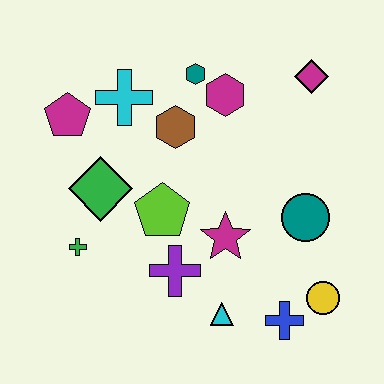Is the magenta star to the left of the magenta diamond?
Yes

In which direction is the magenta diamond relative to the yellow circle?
The magenta diamond is above the yellow circle.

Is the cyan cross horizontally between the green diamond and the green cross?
No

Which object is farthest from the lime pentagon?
The magenta diamond is farthest from the lime pentagon.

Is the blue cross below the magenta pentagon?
Yes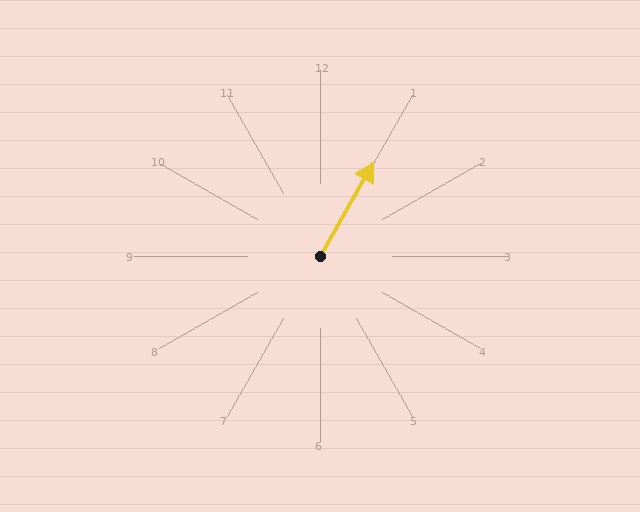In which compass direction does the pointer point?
Northeast.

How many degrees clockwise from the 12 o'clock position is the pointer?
Approximately 30 degrees.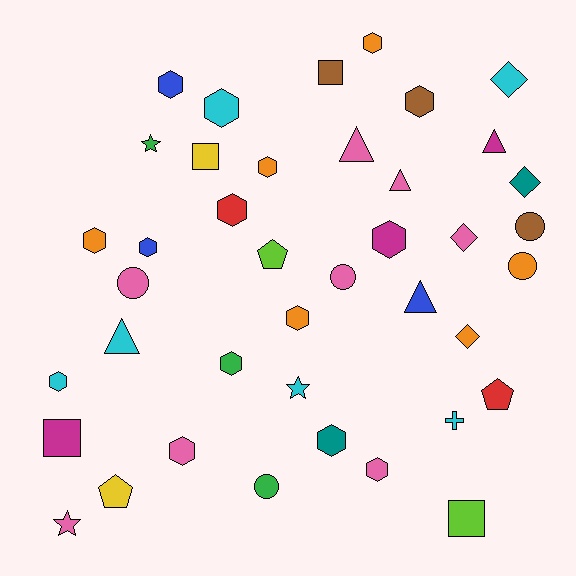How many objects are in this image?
There are 40 objects.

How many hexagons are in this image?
There are 15 hexagons.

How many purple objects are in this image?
There are no purple objects.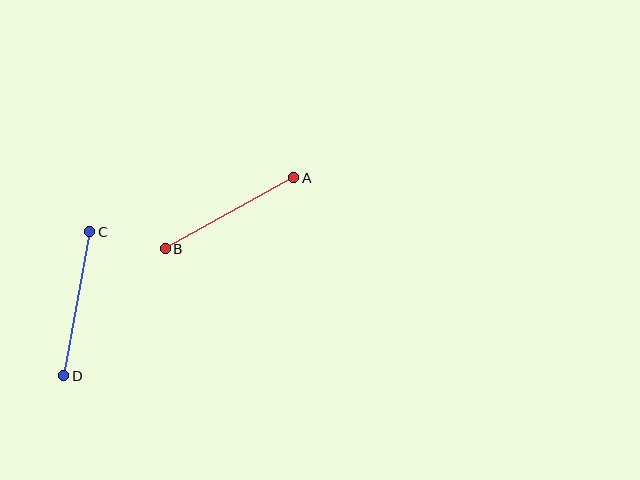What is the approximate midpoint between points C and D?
The midpoint is at approximately (77, 304) pixels.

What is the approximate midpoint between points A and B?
The midpoint is at approximately (230, 213) pixels.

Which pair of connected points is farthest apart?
Points A and B are farthest apart.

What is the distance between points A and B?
The distance is approximately 147 pixels.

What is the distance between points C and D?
The distance is approximately 146 pixels.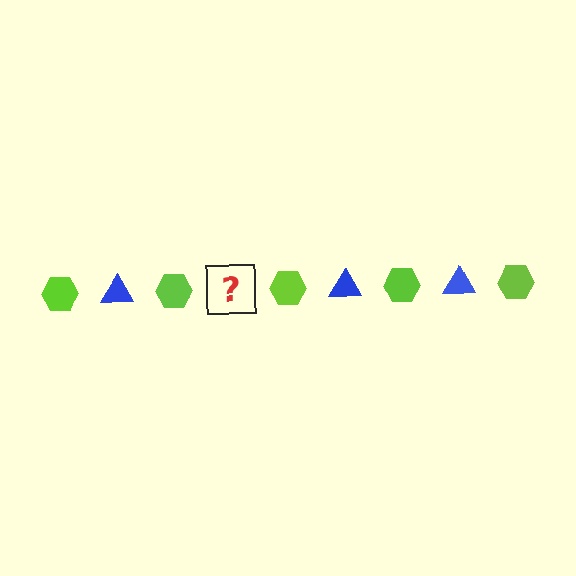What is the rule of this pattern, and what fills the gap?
The rule is that the pattern alternates between lime hexagon and blue triangle. The gap should be filled with a blue triangle.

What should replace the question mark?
The question mark should be replaced with a blue triangle.